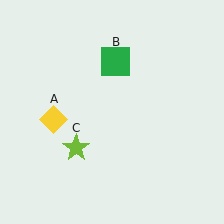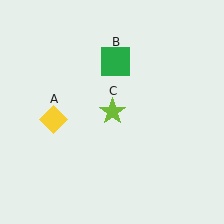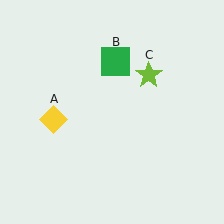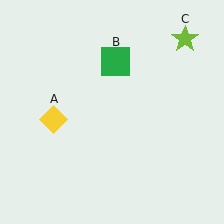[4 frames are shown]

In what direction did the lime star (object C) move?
The lime star (object C) moved up and to the right.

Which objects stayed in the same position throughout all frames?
Yellow diamond (object A) and green square (object B) remained stationary.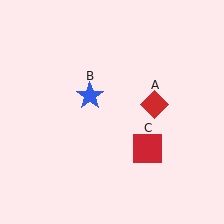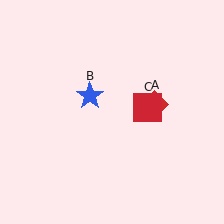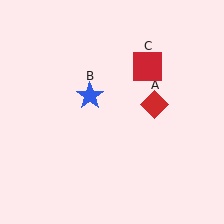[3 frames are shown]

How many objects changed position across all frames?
1 object changed position: red square (object C).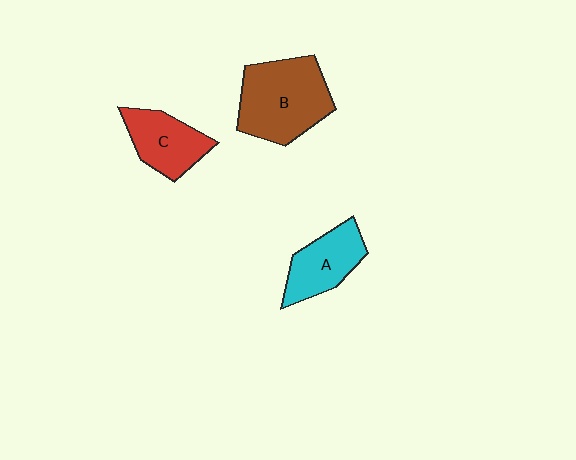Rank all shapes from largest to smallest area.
From largest to smallest: B (brown), A (cyan), C (red).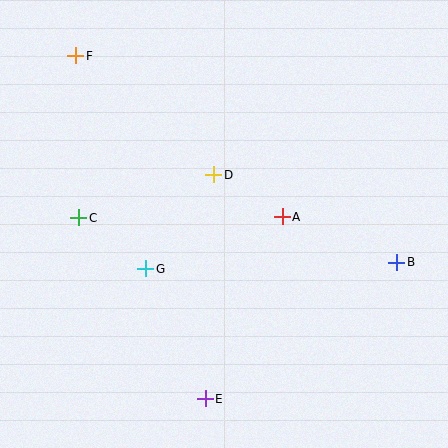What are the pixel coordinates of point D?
Point D is at (214, 175).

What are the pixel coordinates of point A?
Point A is at (282, 217).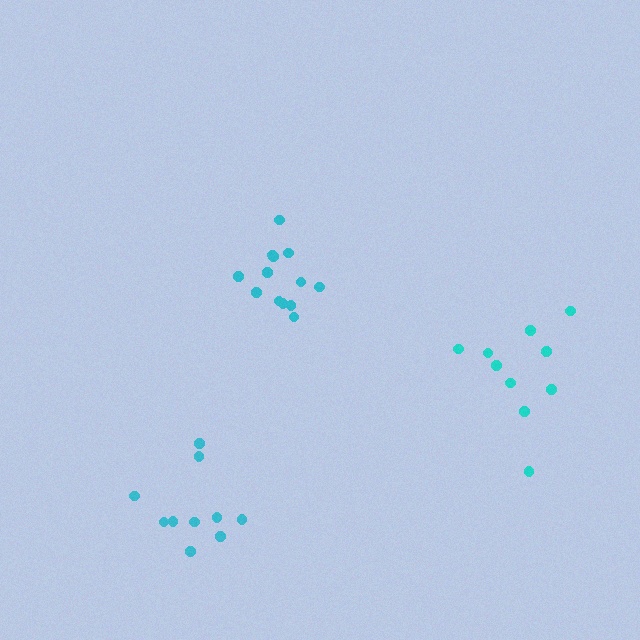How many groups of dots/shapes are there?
There are 3 groups.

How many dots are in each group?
Group 1: 13 dots, Group 2: 10 dots, Group 3: 10 dots (33 total).